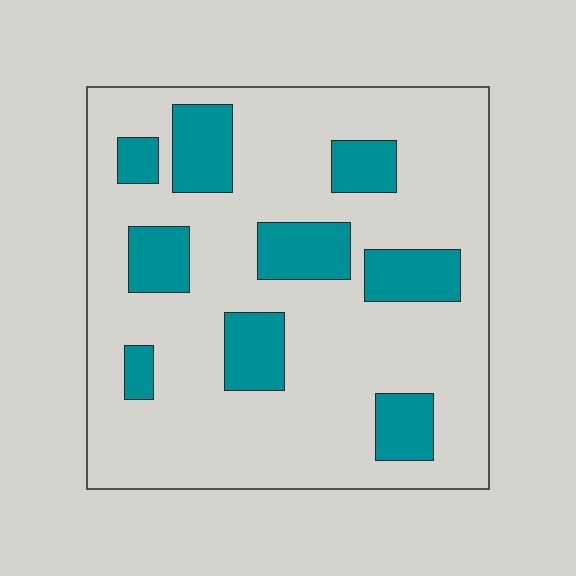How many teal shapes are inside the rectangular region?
9.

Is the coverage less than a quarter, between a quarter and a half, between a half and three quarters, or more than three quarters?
Less than a quarter.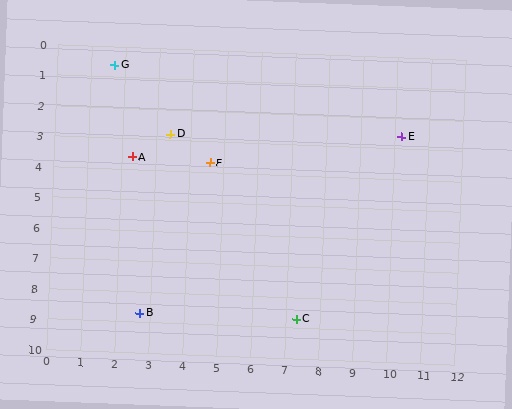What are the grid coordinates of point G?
Point G is at approximately (1.7, 0.6).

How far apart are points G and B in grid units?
Points G and B are about 8.2 grid units apart.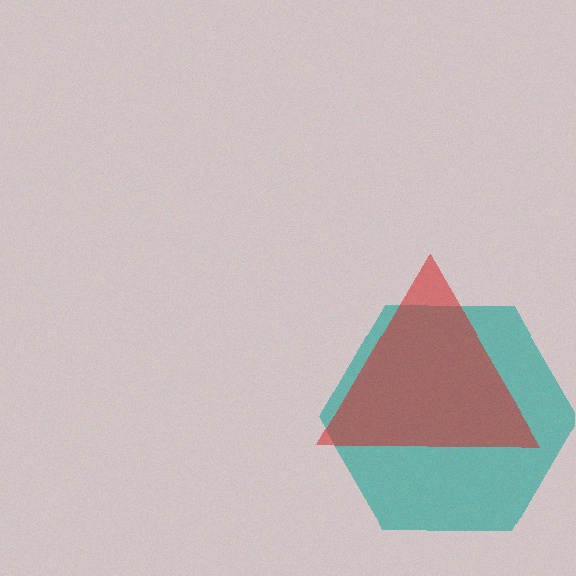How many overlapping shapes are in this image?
There are 2 overlapping shapes in the image.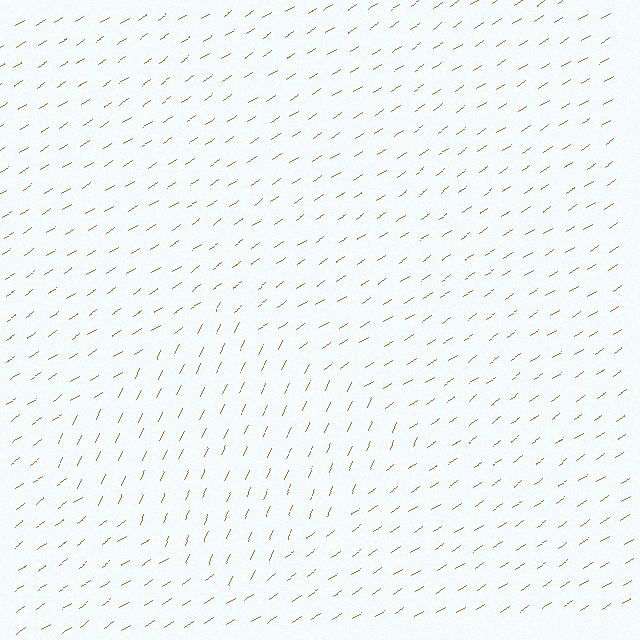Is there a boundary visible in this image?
Yes, there is a texture boundary formed by a change in line orientation.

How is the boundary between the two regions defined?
The boundary is defined purely by a change in line orientation (approximately 32 degrees difference). All lines are the same color and thickness.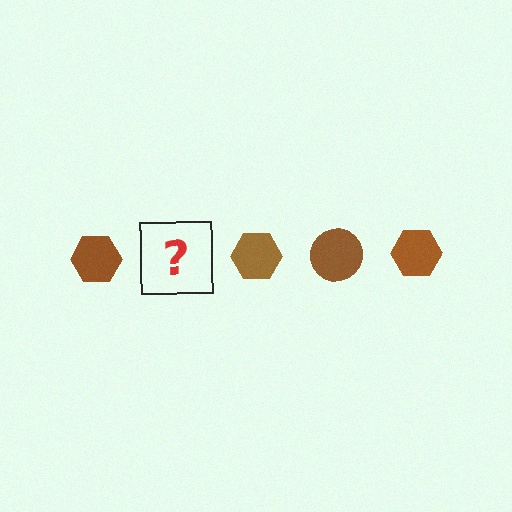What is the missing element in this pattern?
The missing element is a brown circle.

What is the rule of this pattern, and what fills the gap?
The rule is that the pattern cycles through hexagon, circle shapes in brown. The gap should be filled with a brown circle.